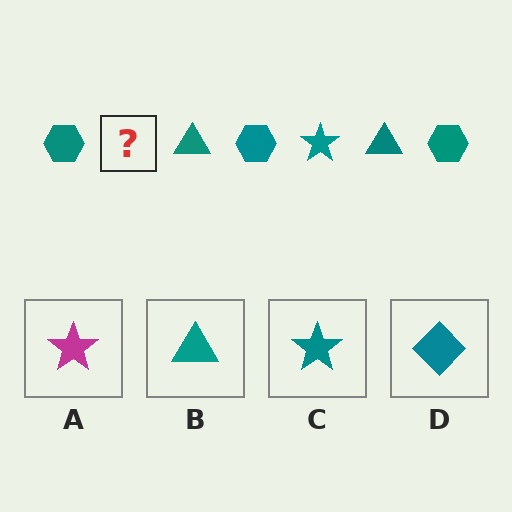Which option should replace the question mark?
Option C.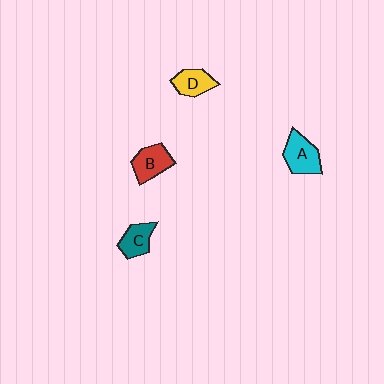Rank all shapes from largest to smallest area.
From largest to smallest: A (cyan), B (red), C (teal), D (yellow).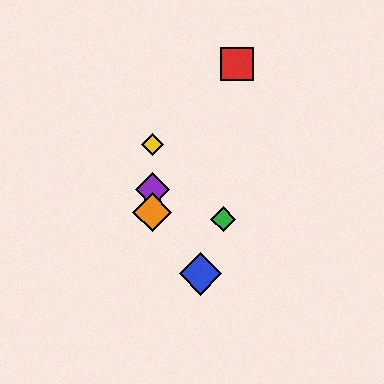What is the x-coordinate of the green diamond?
The green diamond is at x≈223.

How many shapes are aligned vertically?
3 shapes (the yellow diamond, the purple diamond, the orange diamond) are aligned vertically.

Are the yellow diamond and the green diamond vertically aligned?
No, the yellow diamond is at x≈152 and the green diamond is at x≈223.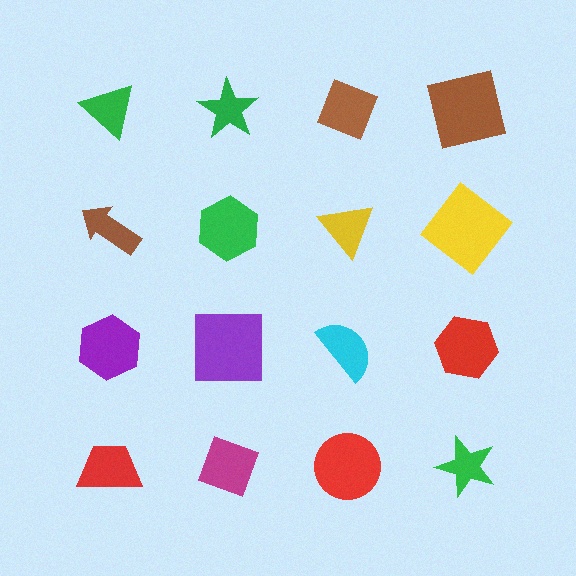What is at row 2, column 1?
A brown arrow.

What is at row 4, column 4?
A green star.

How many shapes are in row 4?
4 shapes.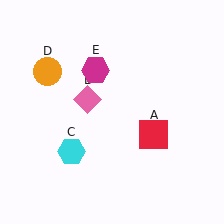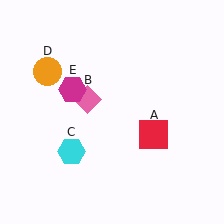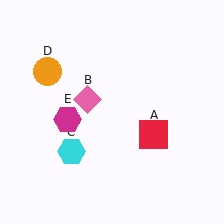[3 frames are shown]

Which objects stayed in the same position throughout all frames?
Red square (object A) and pink diamond (object B) and cyan hexagon (object C) and orange circle (object D) remained stationary.